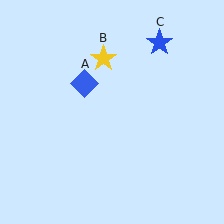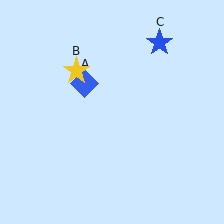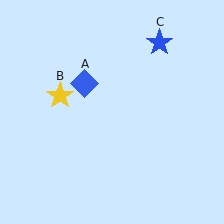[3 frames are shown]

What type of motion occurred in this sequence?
The yellow star (object B) rotated counterclockwise around the center of the scene.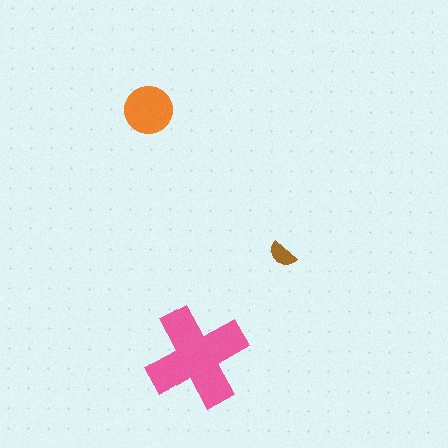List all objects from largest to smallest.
The pink cross, the orange circle, the brown semicircle.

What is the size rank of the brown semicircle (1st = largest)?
3rd.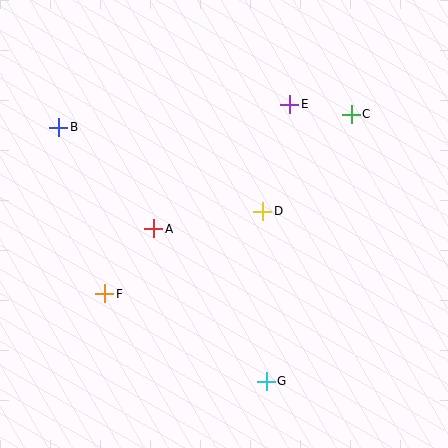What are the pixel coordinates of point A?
Point A is at (154, 229).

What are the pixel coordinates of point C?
Point C is at (351, 114).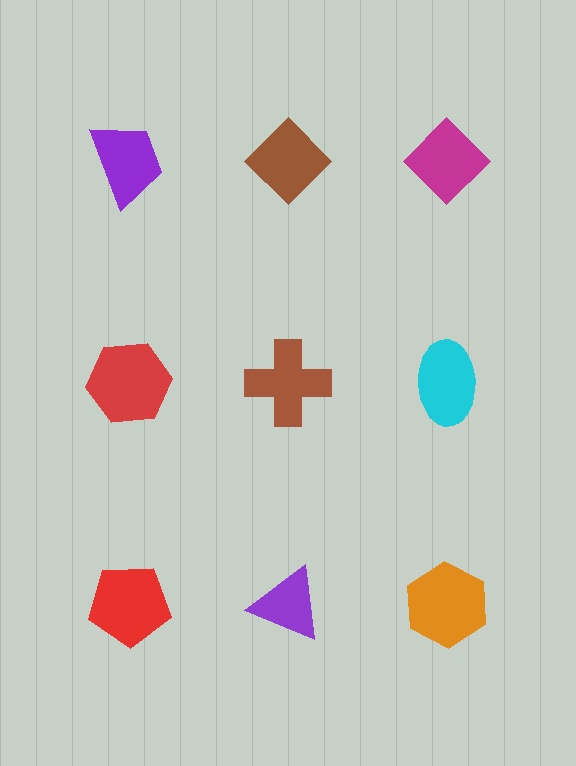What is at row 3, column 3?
An orange hexagon.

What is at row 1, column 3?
A magenta diamond.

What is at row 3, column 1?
A red pentagon.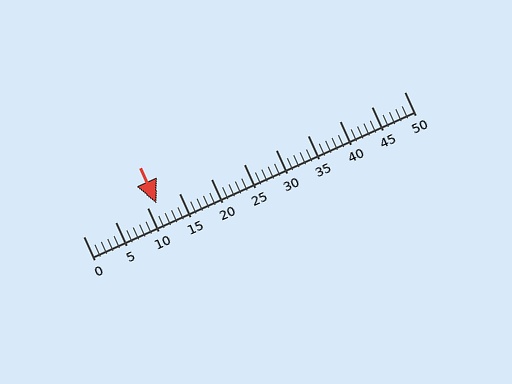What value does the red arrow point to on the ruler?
The red arrow points to approximately 11.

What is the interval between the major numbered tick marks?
The major tick marks are spaced 5 units apart.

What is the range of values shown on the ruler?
The ruler shows values from 0 to 50.